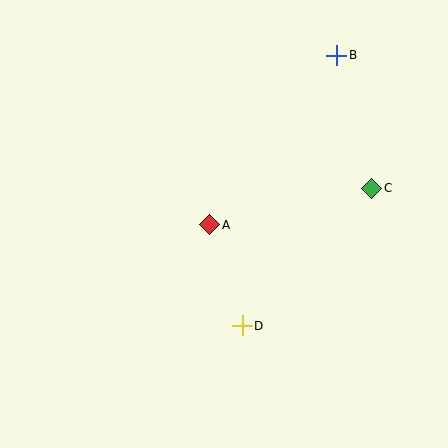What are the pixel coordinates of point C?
Point C is at (372, 188).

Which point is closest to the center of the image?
Point A at (210, 225) is closest to the center.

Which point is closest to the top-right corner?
Point B is closest to the top-right corner.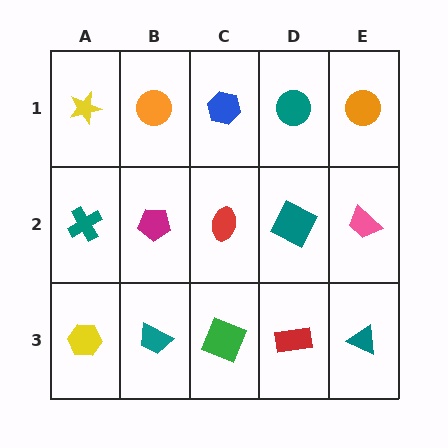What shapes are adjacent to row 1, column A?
A teal cross (row 2, column A), an orange circle (row 1, column B).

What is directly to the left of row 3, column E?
A red rectangle.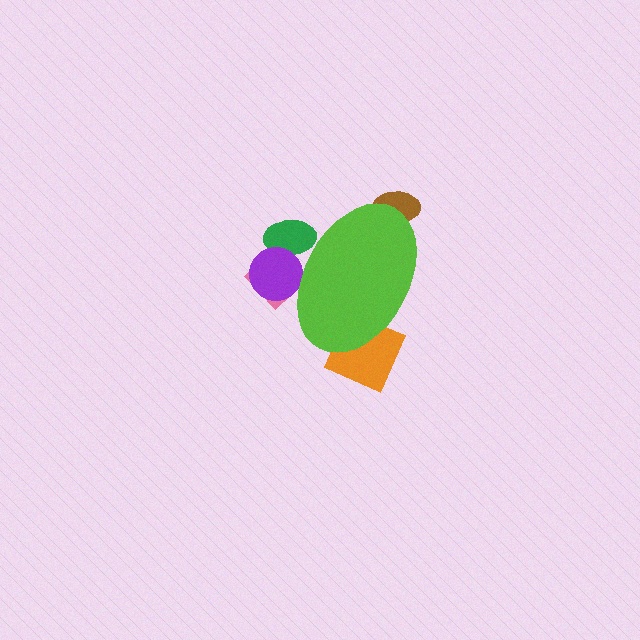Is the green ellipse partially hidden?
Yes, the green ellipse is partially hidden behind the lime ellipse.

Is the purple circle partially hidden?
Yes, the purple circle is partially hidden behind the lime ellipse.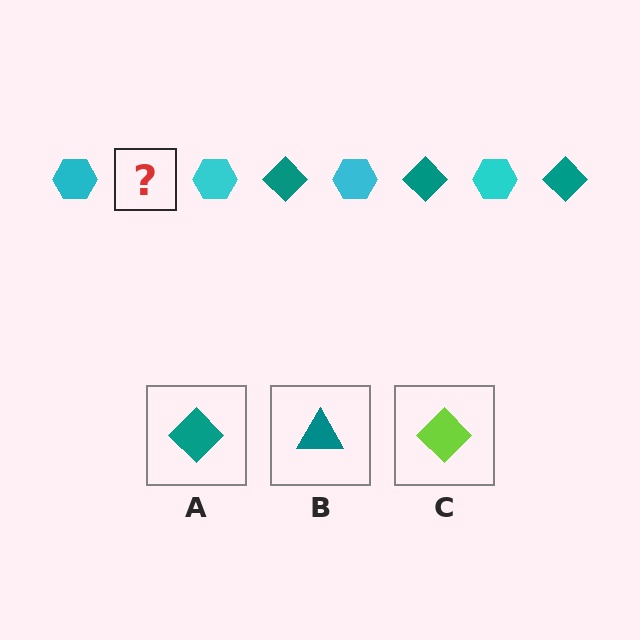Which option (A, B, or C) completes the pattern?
A.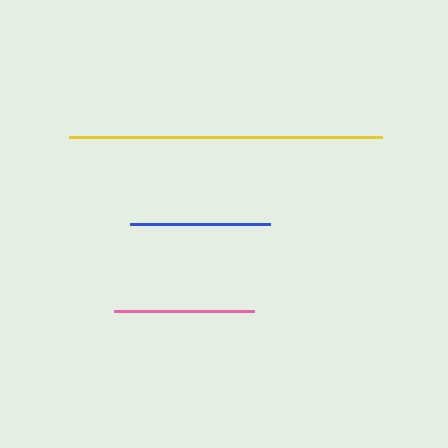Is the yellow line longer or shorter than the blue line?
The yellow line is longer than the blue line.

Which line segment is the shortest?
The blue line is the shortest at approximately 140 pixels.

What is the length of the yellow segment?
The yellow segment is approximately 312 pixels long.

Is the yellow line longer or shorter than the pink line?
The yellow line is longer than the pink line.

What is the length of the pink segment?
The pink segment is approximately 140 pixels long.